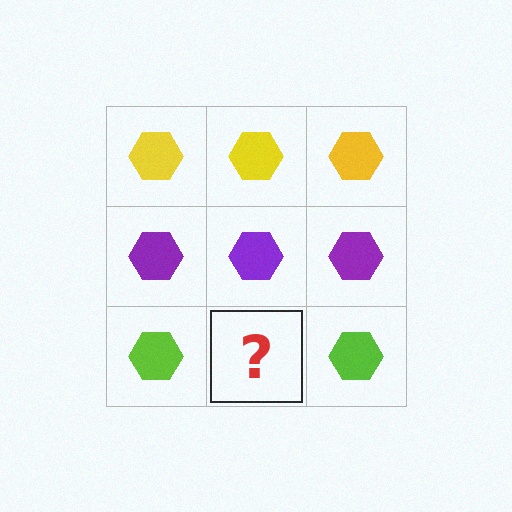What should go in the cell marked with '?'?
The missing cell should contain a lime hexagon.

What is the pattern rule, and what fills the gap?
The rule is that each row has a consistent color. The gap should be filled with a lime hexagon.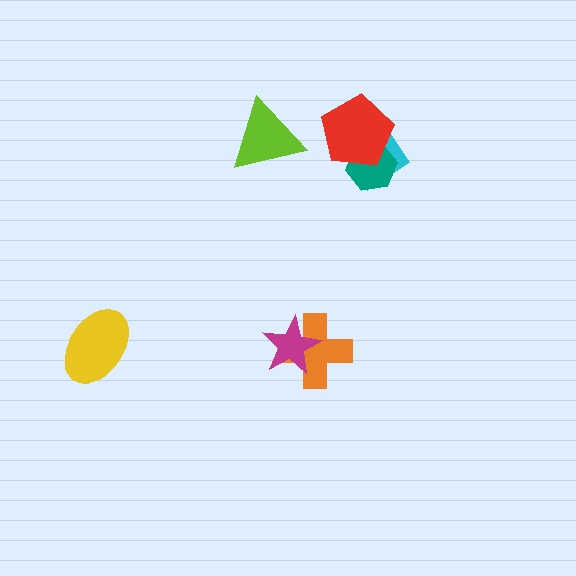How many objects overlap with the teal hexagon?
2 objects overlap with the teal hexagon.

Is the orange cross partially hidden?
Yes, it is partially covered by another shape.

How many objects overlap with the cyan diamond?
2 objects overlap with the cyan diamond.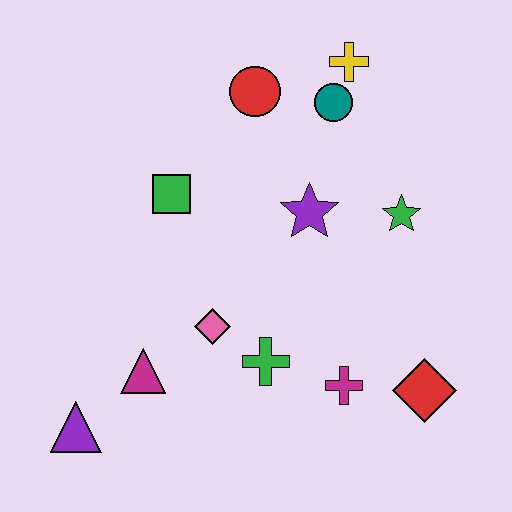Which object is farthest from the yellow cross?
The purple triangle is farthest from the yellow cross.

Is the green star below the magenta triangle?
No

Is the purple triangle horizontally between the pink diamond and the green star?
No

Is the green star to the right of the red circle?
Yes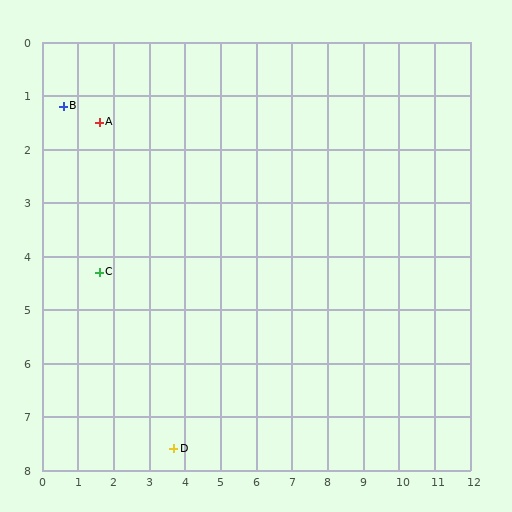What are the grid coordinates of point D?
Point D is at approximately (3.7, 7.6).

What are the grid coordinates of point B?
Point B is at approximately (0.6, 1.2).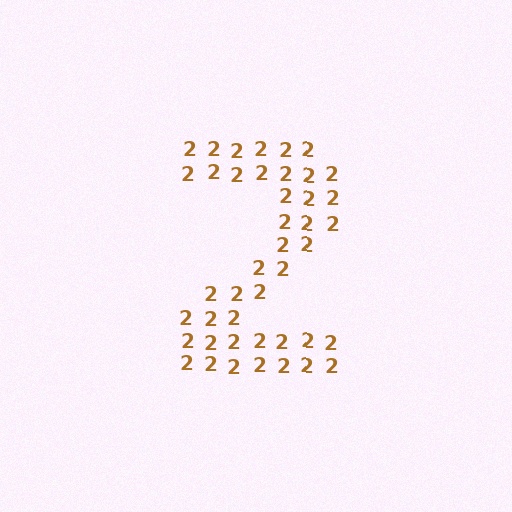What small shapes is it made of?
It is made of small digit 2's.